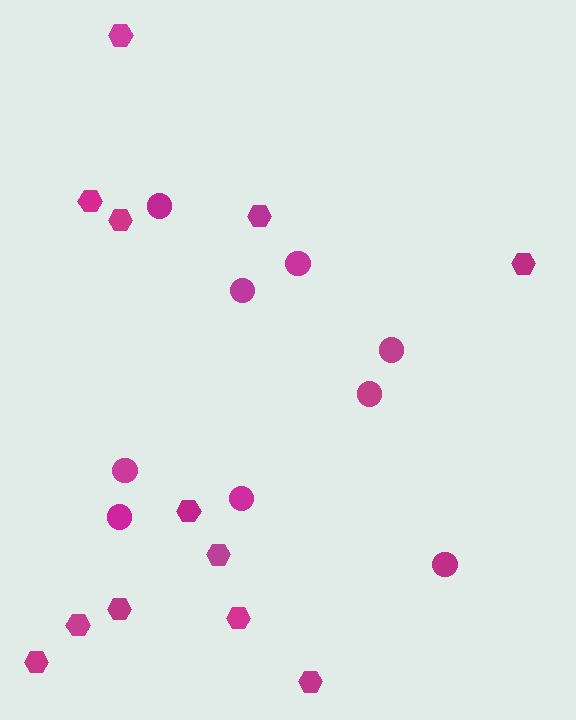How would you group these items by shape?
There are 2 groups: one group of circles (9) and one group of hexagons (12).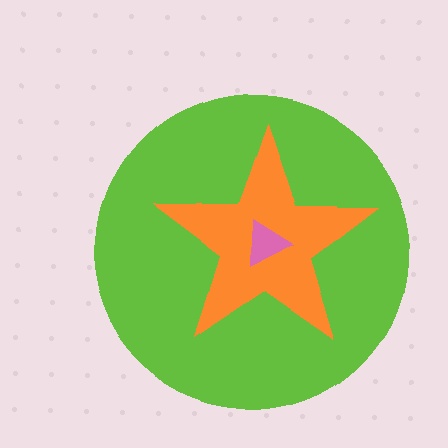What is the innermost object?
The pink triangle.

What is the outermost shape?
The lime circle.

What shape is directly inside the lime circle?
The orange star.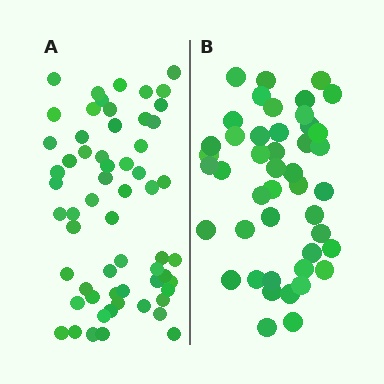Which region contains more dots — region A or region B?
Region A (the left region) has more dots.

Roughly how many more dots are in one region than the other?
Region A has approximately 15 more dots than region B.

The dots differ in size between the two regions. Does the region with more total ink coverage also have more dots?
No. Region B has more total ink coverage because its dots are larger, but region A actually contains more individual dots. Total area can be misleading — the number of items is what matters here.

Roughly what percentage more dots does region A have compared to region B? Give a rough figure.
About 35% more.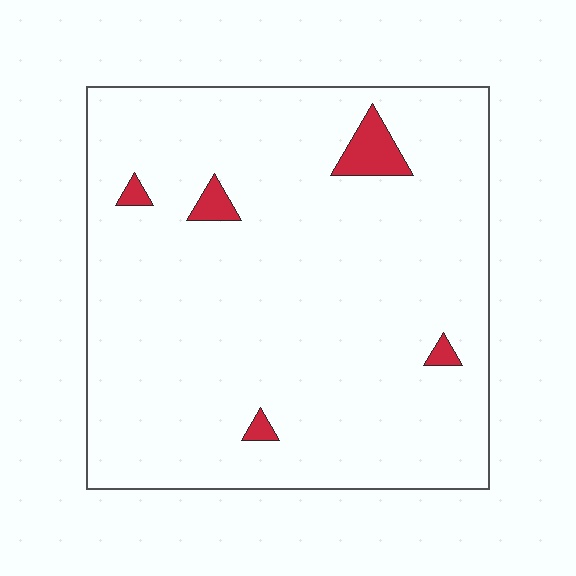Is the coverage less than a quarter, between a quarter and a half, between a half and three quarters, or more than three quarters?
Less than a quarter.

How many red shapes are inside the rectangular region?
5.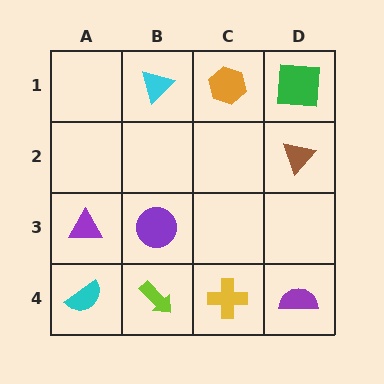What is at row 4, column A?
A cyan semicircle.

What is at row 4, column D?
A purple semicircle.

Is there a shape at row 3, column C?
No, that cell is empty.